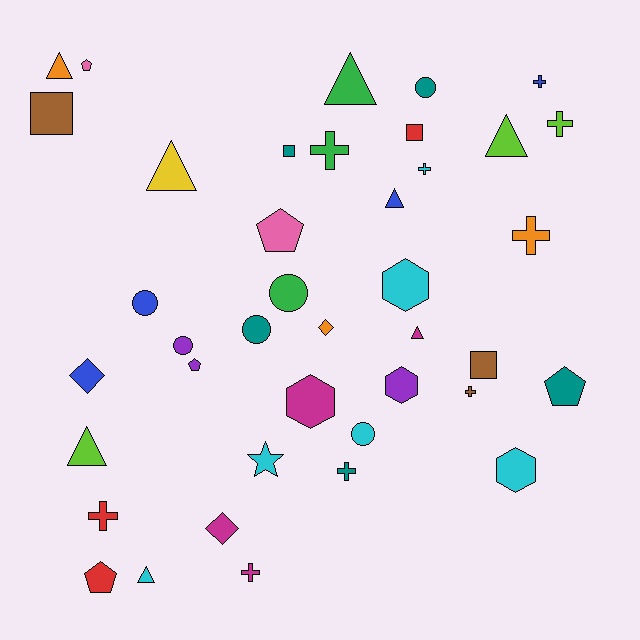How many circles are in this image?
There are 6 circles.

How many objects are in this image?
There are 40 objects.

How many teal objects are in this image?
There are 5 teal objects.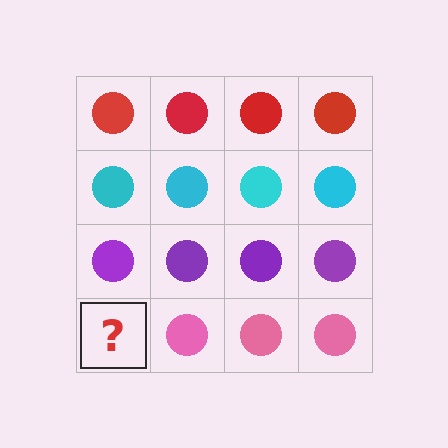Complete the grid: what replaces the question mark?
The question mark should be replaced with a pink circle.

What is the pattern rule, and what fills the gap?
The rule is that each row has a consistent color. The gap should be filled with a pink circle.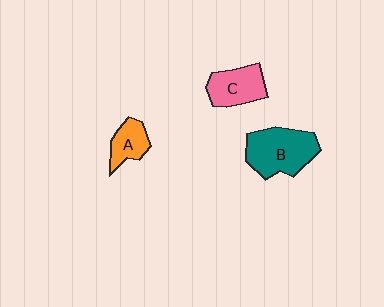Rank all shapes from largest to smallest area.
From largest to smallest: B (teal), C (pink), A (orange).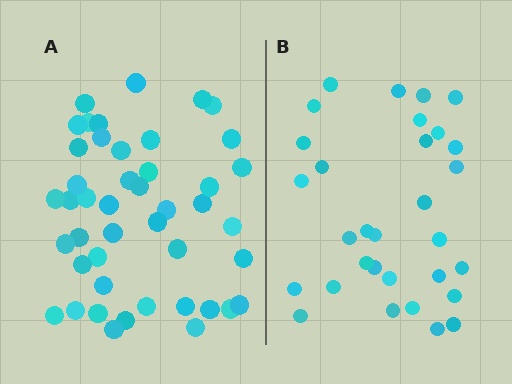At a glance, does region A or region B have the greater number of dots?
Region A (the left region) has more dots.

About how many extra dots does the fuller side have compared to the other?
Region A has approximately 15 more dots than region B.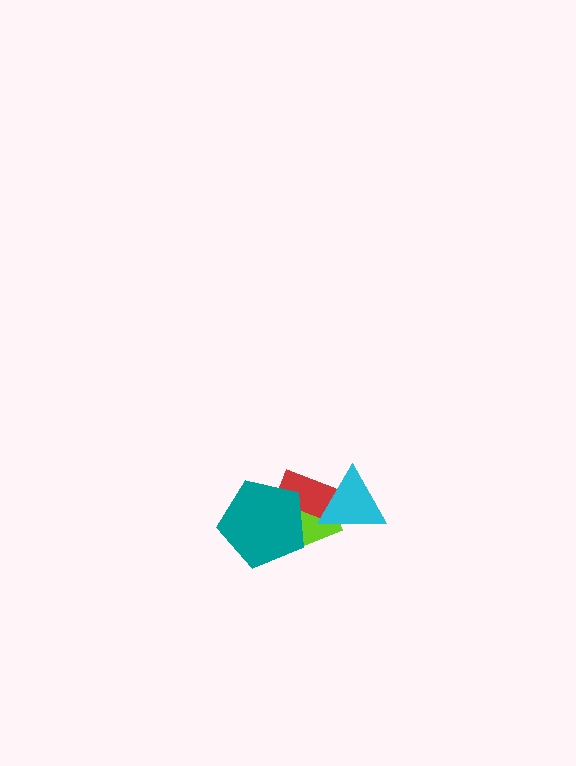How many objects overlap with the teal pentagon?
2 objects overlap with the teal pentagon.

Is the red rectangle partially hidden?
Yes, it is partially covered by another shape.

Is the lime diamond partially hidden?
Yes, it is partially covered by another shape.